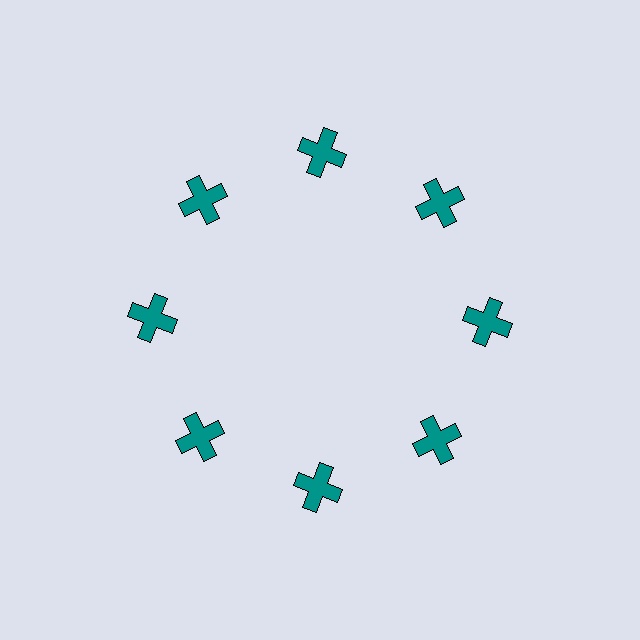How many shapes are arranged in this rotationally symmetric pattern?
There are 8 shapes, arranged in 8 groups of 1.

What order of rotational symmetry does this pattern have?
This pattern has 8-fold rotational symmetry.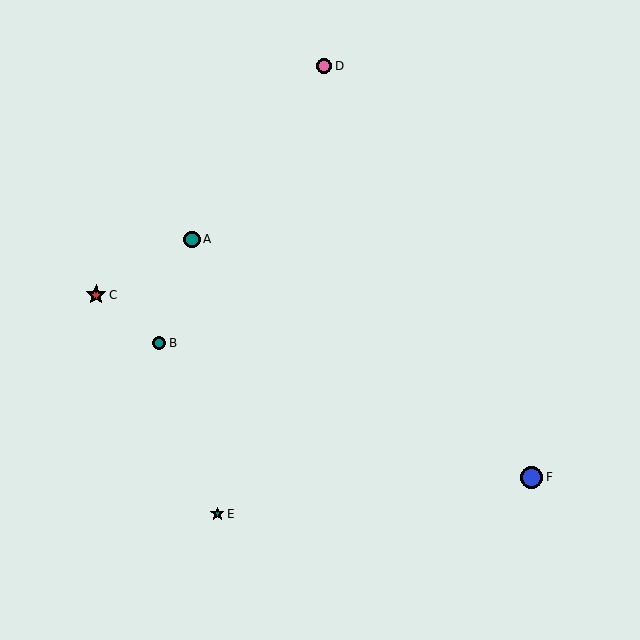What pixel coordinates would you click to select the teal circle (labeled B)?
Click at (159, 343) to select the teal circle B.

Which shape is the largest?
The blue circle (labeled F) is the largest.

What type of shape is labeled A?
Shape A is a teal circle.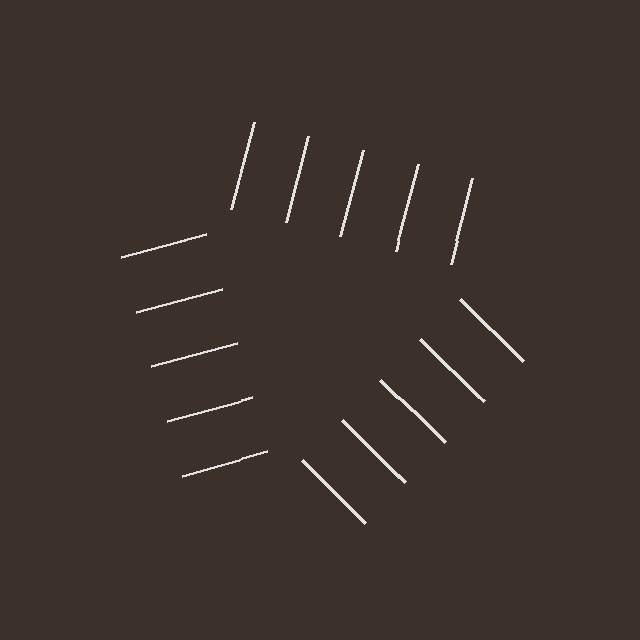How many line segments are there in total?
15 — 5 along each of the 3 edges.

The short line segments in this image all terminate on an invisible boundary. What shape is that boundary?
An illusory triangle — the line segments terminate on its edges but no continuous stroke is drawn.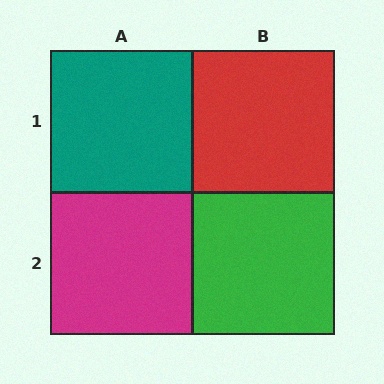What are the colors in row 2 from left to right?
Magenta, green.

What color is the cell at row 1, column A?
Teal.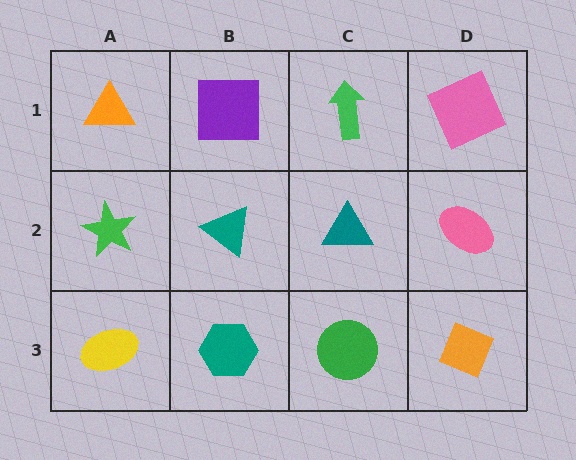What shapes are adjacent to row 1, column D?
A pink ellipse (row 2, column D), a green arrow (row 1, column C).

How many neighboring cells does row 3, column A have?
2.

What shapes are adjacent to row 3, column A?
A green star (row 2, column A), a teal hexagon (row 3, column B).